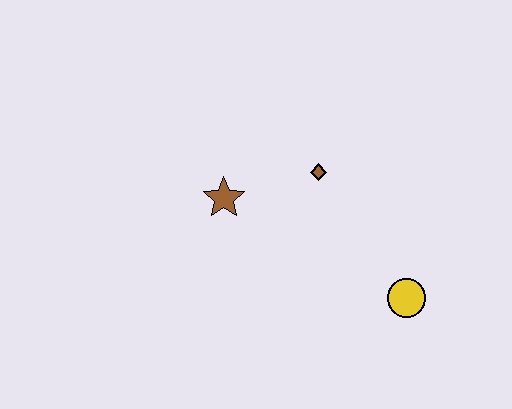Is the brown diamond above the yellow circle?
Yes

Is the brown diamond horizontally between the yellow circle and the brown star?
Yes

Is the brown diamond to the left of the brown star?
No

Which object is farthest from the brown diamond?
The yellow circle is farthest from the brown diamond.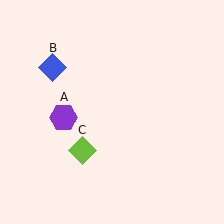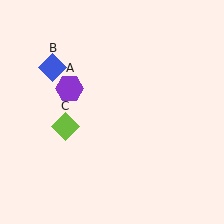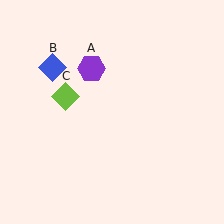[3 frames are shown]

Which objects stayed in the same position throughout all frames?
Blue diamond (object B) remained stationary.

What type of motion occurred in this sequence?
The purple hexagon (object A), lime diamond (object C) rotated clockwise around the center of the scene.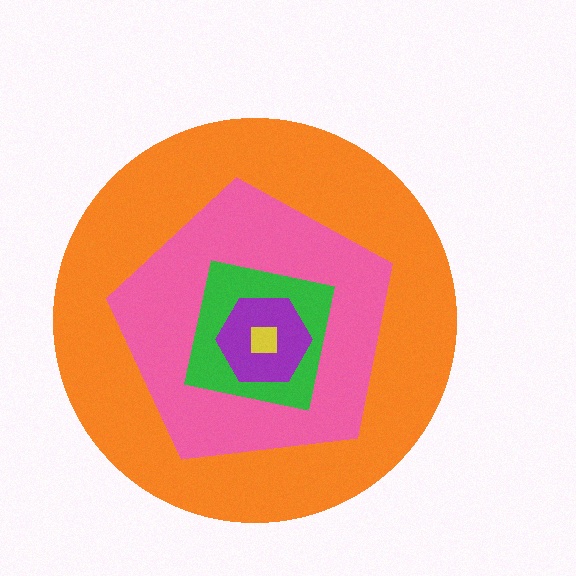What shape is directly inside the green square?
The purple hexagon.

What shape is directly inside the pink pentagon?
The green square.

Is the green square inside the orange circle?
Yes.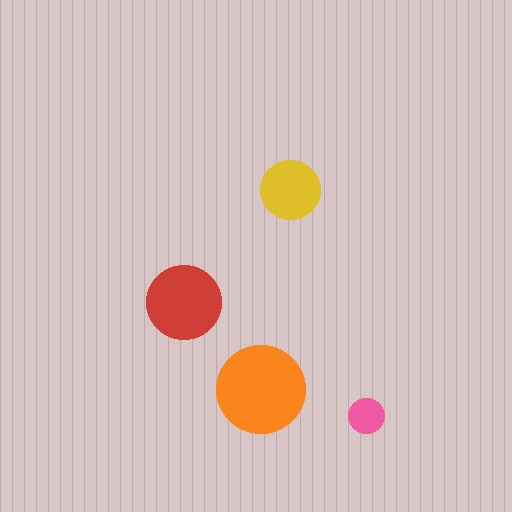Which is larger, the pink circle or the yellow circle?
The yellow one.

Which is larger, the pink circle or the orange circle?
The orange one.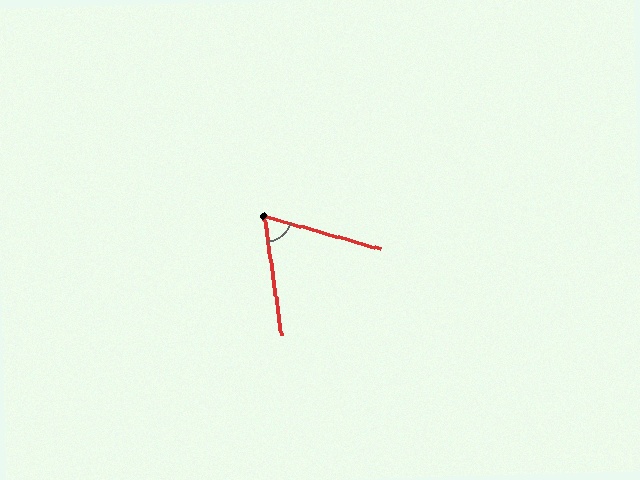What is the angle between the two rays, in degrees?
Approximately 66 degrees.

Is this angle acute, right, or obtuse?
It is acute.